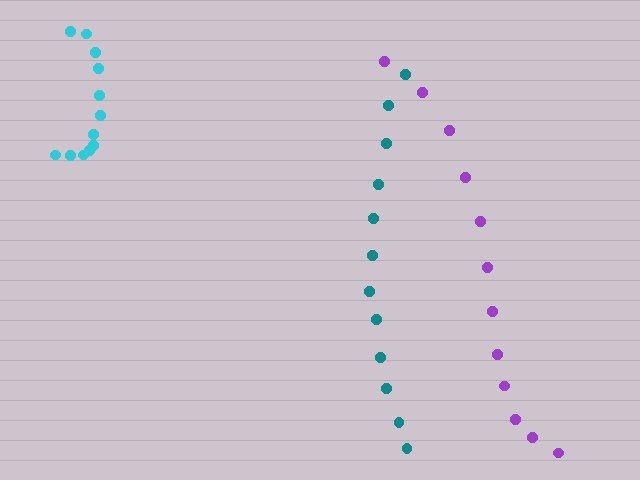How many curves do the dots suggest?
There are 3 distinct paths.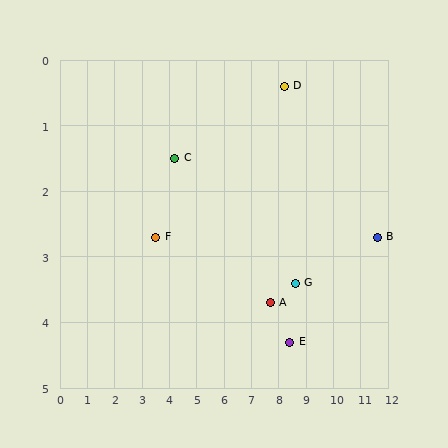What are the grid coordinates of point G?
Point G is at approximately (8.6, 3.4).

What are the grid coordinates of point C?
Point C is at approximately (4.2, 1.5).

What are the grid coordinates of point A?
Point A is at approximately (7.7, 3.7).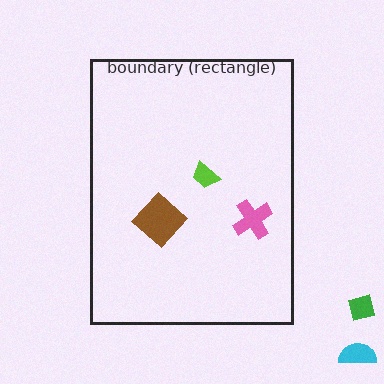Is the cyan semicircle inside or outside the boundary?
Outside.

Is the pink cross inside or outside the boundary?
Inside.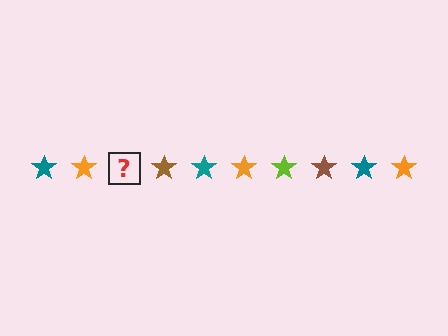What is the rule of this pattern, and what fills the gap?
The rule is that the pattern cycles through teal, orange, lime, brown stars. The gap should be filled with a lime star.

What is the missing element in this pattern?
The missing element is a lime star.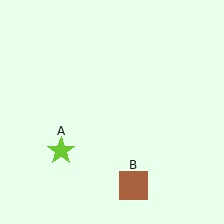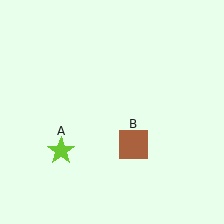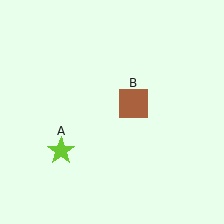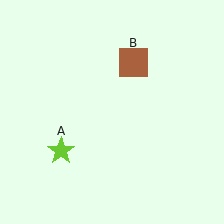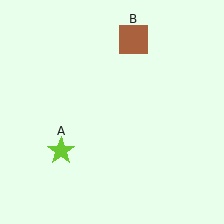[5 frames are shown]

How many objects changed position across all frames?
1 object changed position: brown square (object B).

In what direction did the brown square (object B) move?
The brown square (object B) moved up.